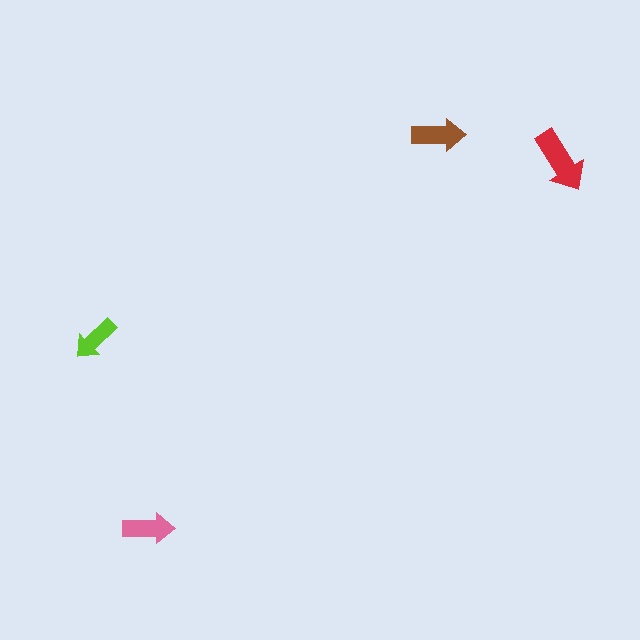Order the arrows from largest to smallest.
the red one, the brown one, the pink one, the lime one.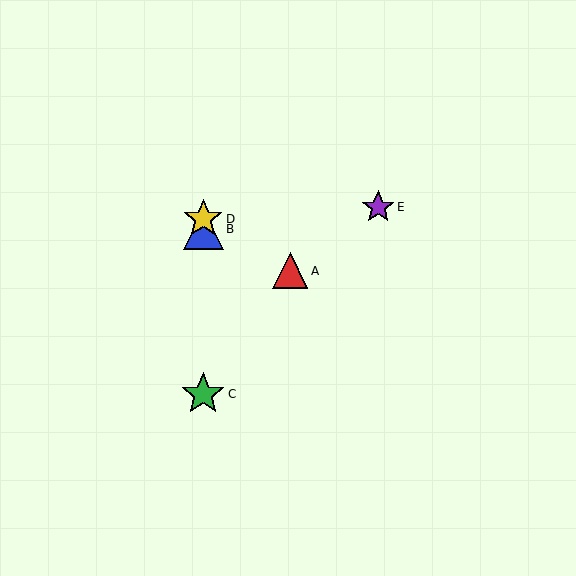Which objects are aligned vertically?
Objects B, C, D are aligned vertically.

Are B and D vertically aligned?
Yes, both are at x≈203.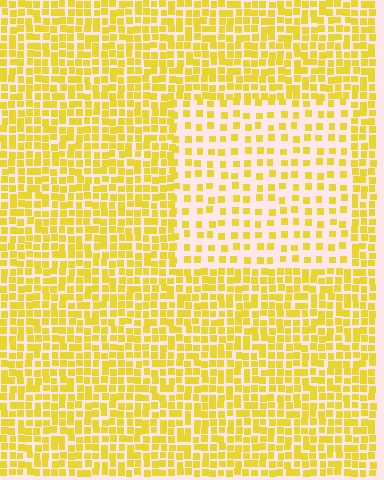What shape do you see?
I see a rectangle.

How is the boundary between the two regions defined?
The boundary is defined by a change in element density (approximately 2.1x ratio). All elements are the same color, size, and shape.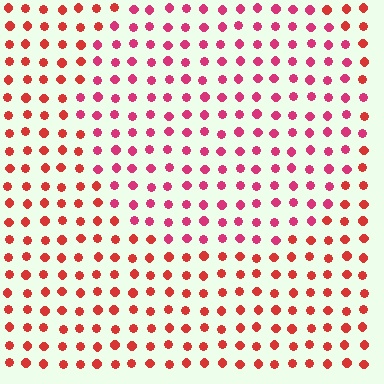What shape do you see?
I see a circle.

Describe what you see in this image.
The image is filled with small red elements in a uniform arrangement. A circle-shaped region is visible where the elements are tinted to a slightly different hue, forming a subtle color boundary.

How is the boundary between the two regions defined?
The boundary is defined purely by a slight shift in hue (about 26 degrees). Spacing, size, and orientation are identical on both sides.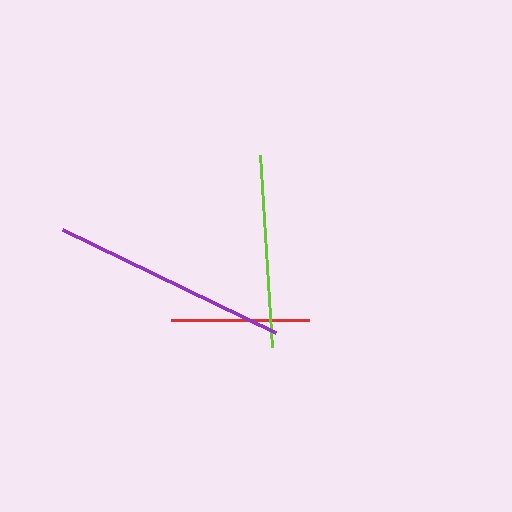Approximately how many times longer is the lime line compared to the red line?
The lime line is approximately 1.4 times the length of the red line.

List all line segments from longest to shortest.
From longest to shortest: purple, lime, red.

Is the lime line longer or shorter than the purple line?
The purple line is longer than the lime line.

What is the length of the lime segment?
The lime segment is approximately 192 pixels long.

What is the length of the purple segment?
The purple segment is approximately 237 pixels long.